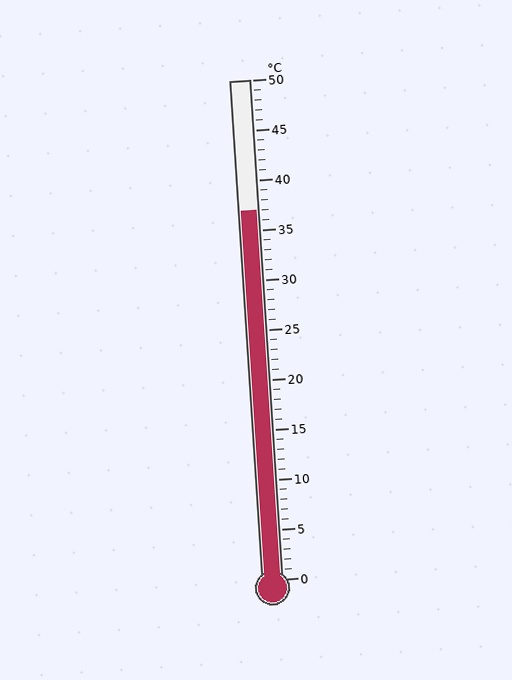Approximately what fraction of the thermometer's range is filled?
The thermometer is filled to approximately 75% of its range.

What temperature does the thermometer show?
The thermometer shows approximately 37°C.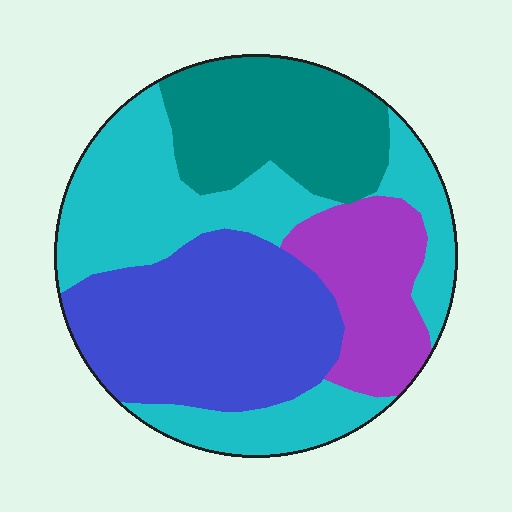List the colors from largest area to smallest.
From largest to smallest: cyan, blue, teal, purple.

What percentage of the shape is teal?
Teal covers roughly 20% of the shape.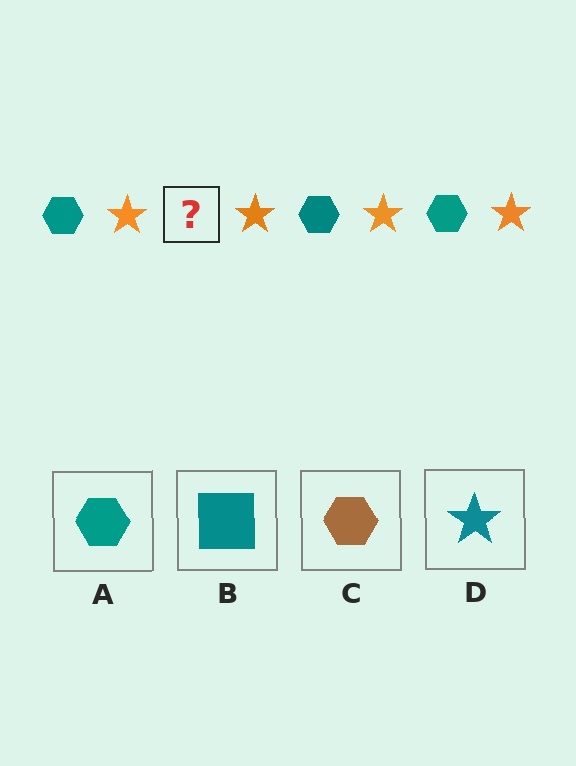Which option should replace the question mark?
Option A.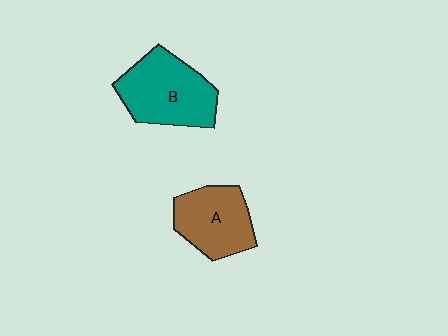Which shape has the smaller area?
Shape A (brown).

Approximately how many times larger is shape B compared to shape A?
Approximately 1.3 times.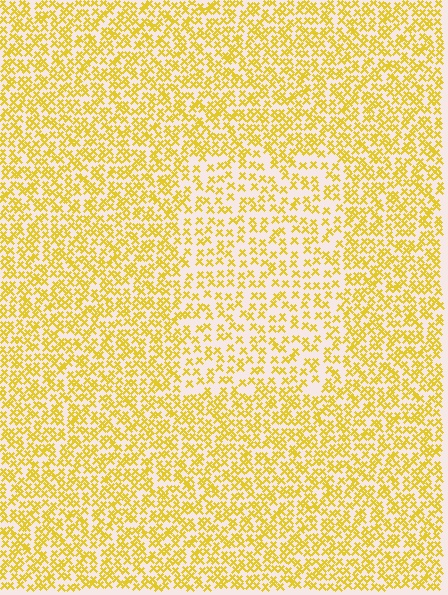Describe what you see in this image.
The image contains small yellow elements arranged at two different densities. A rectangle-shaped region is visible where the elements are less densely packed than the surrounding area.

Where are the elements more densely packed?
The elements are more densely packed outside the rectangle boundary.